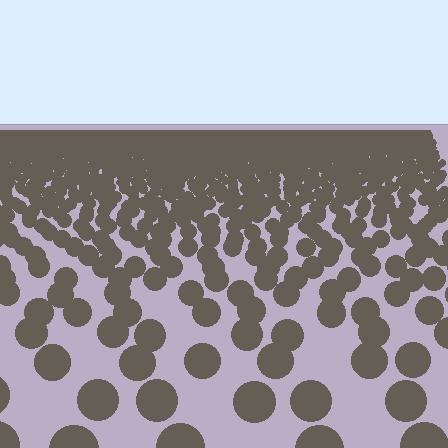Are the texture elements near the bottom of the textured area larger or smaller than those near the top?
Larger. Near the bottom, elements are closer to the viewer and appear at a bigger on-screen size.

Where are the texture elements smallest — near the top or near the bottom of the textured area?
Near the top.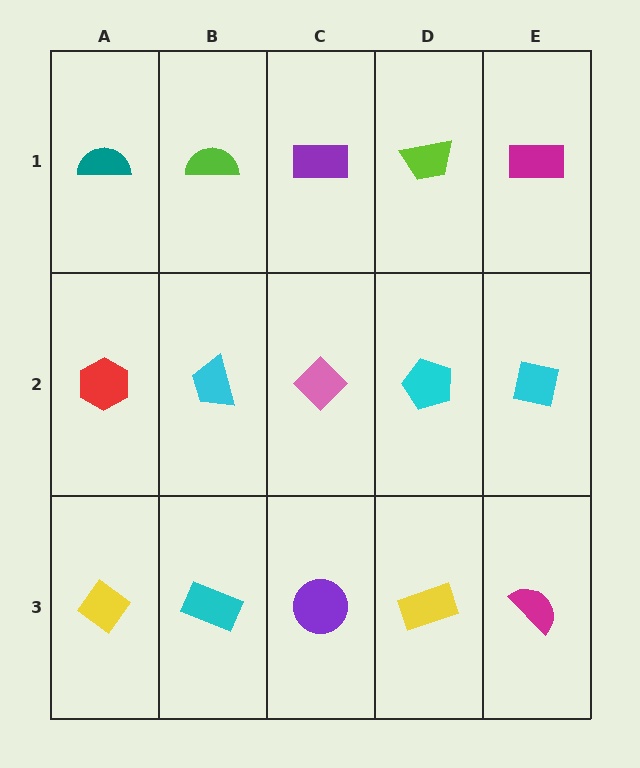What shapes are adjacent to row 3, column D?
A cyan pentagon (row 2, column D), a purple circle (row 3, column C), a magenta semicircle (row 3, column E).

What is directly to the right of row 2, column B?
A pink diamond.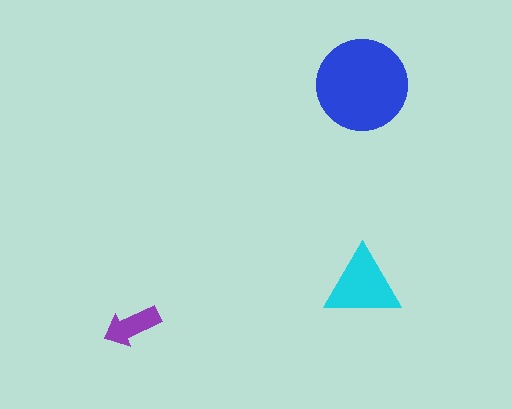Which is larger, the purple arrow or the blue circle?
The blue circle.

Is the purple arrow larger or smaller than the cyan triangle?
Smaller.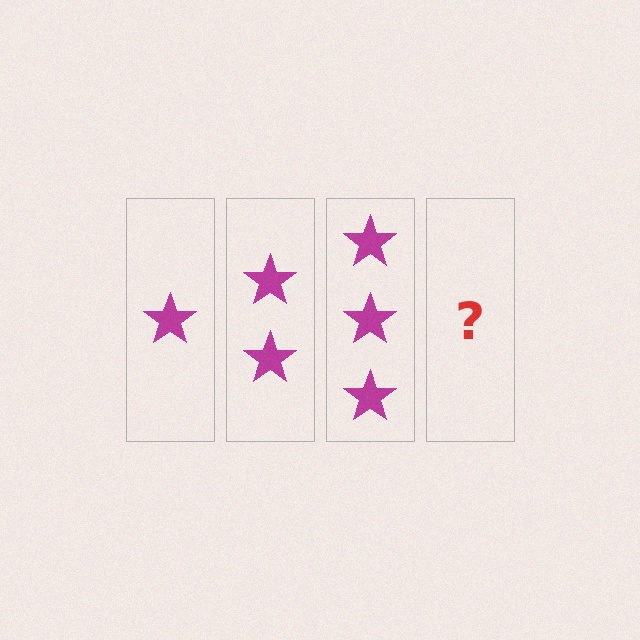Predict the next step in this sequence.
The next step is 4 stars.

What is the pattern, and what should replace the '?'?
The pattern is that each step adds one more star. The '?' should be 4 stars.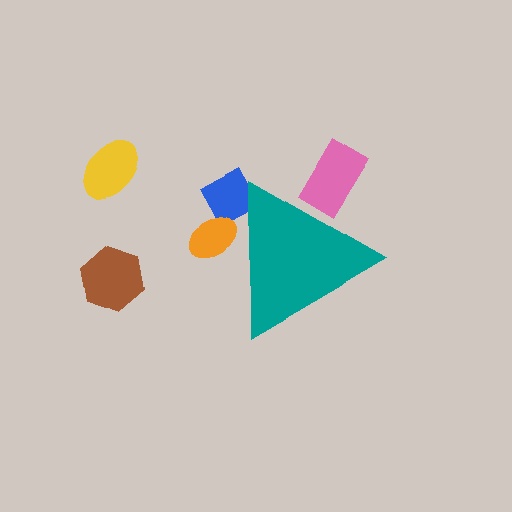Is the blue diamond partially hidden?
Yes, the blue diamond is partially hidden behind the teal triangle.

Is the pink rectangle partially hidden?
Yes, the pink rectangle is partially hidden behind the teal triangle.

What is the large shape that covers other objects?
A teal triangle.